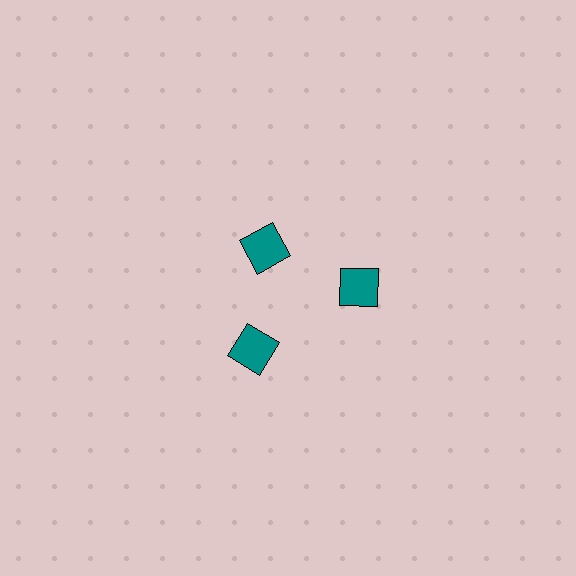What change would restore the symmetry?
The symmetry would be restored by moving it outward, back onto the ring so that all 3 squares sit at equal angles and equal distance from the center.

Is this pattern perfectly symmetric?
No. The 3 teal squares are arranged in a ring, but one element near the 11 o'clock position is pulled inward toward the center, breaking the 3-fold rotational symmetry.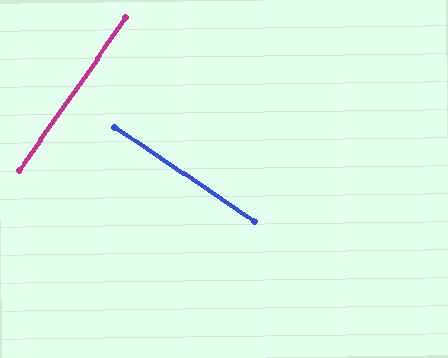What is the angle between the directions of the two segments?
Approximately 89 degrees.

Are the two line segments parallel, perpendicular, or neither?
Perpendicular — they meet at approximately 89°.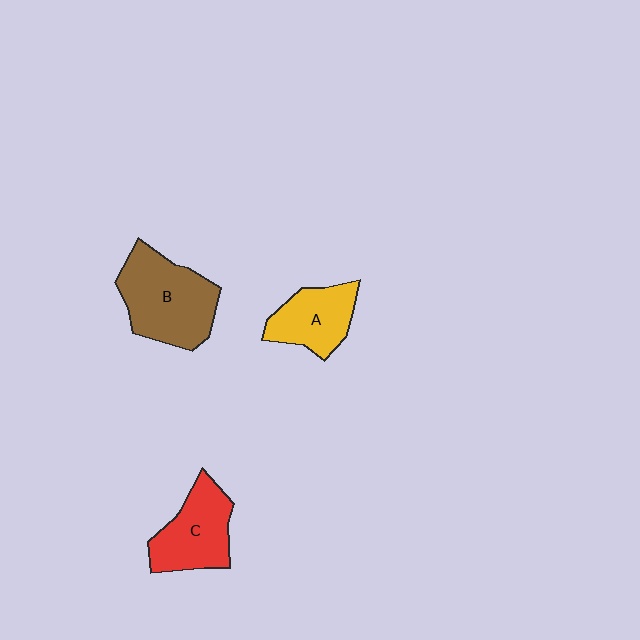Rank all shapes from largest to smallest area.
From largest to smallest: B (brown), C (red), A (yellow).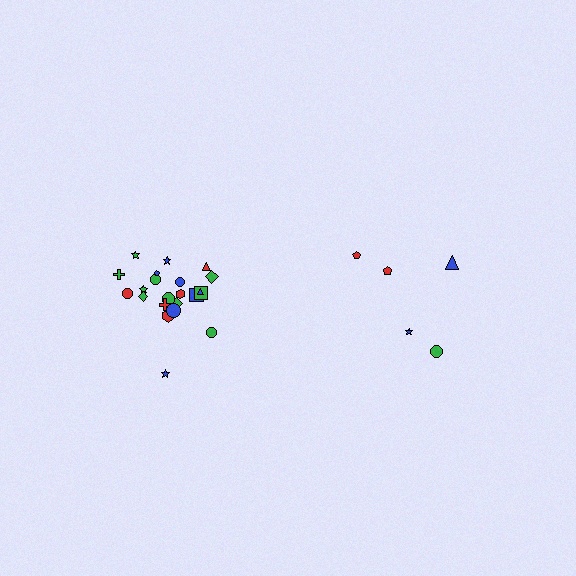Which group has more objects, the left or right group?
The left group.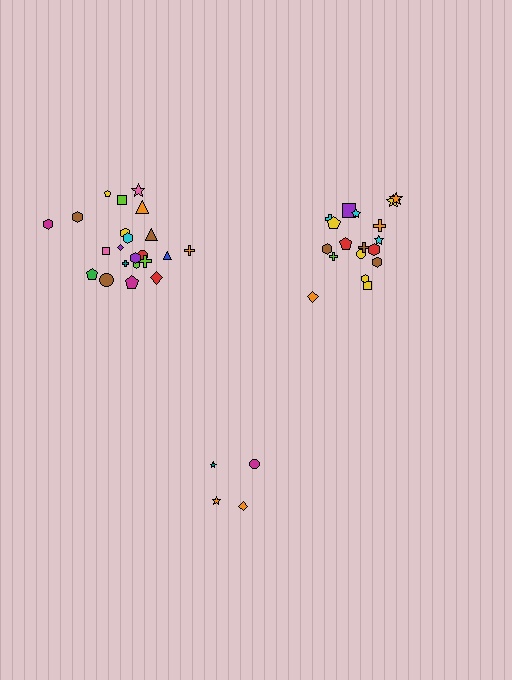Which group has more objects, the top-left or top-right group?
The top-left group.